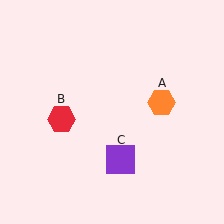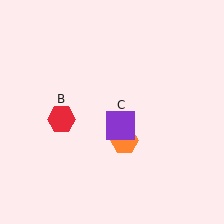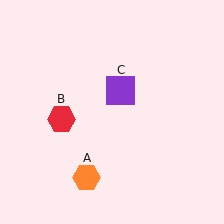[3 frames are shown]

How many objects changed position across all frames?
2 objects changed position: orange hexagon (object A), purple square (object C).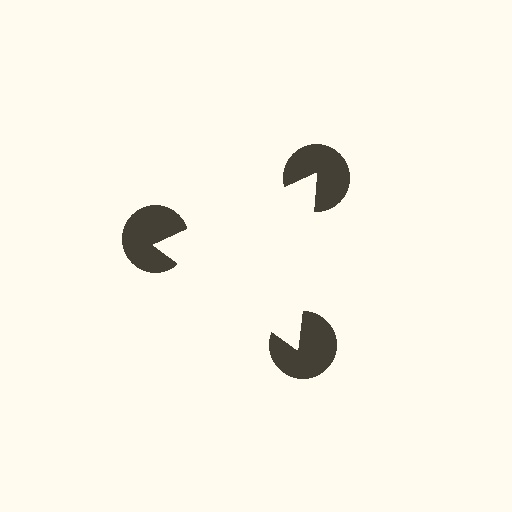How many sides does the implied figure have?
3 sides.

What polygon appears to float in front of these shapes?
An illusory triangle — its edges are inferred from the aligned wedge cuts in the pac-man discs, not physically drawn.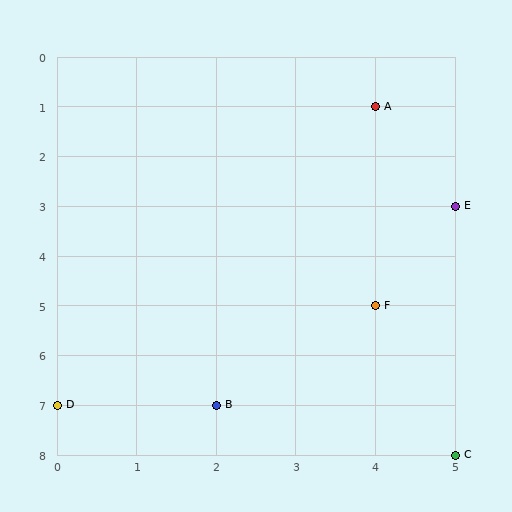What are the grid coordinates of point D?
Point D is at grid coordinates (0, 7).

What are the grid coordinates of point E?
Point E is at grid coordinates (5, 3).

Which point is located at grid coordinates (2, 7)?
Point B is at (2, 7).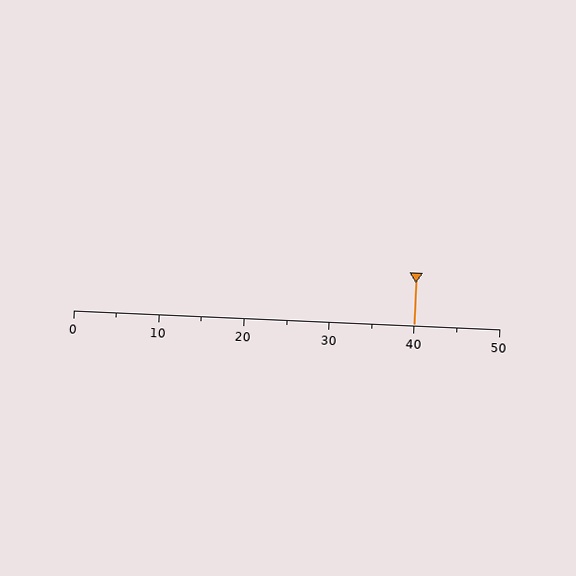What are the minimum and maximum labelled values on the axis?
The axis runs from 0 to 50.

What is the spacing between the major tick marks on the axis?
The major ticks are spaced 10 apart.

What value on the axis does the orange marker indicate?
The marker indicates approximately 40.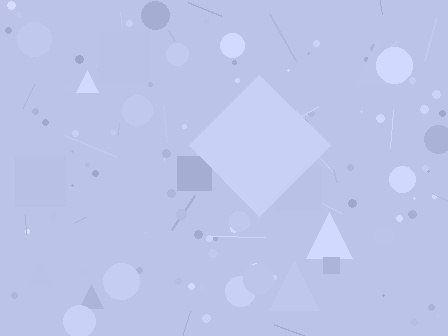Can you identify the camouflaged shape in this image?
The camouflaged shape is a diamond.